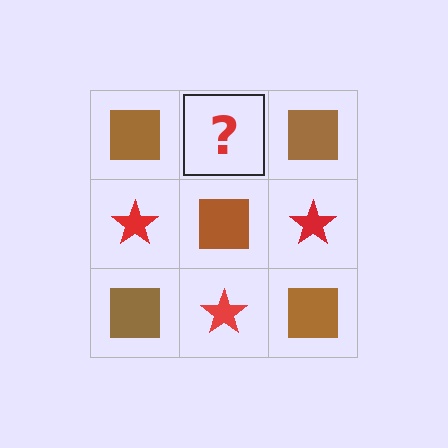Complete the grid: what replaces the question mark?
The question mark should be replaced with a red star.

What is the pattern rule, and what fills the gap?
The rule is that it alternates brown square and red star in a checkerboard pattern. The gap should be filled with a red star.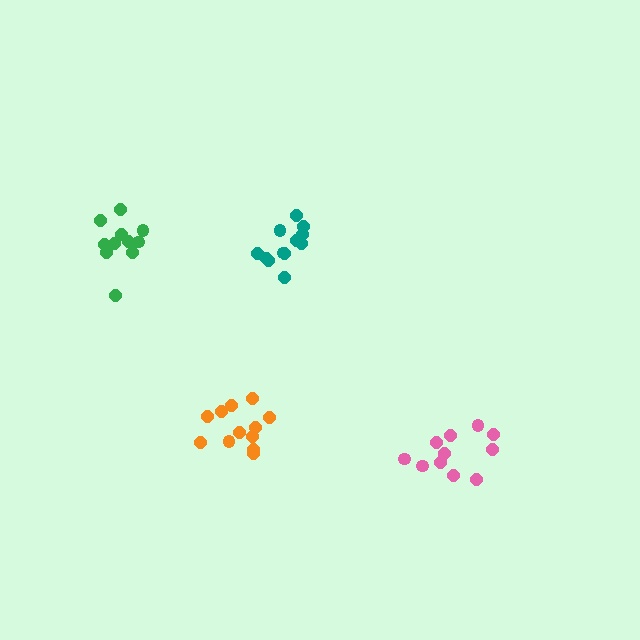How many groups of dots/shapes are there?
There are 4 groups.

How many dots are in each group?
Group 1: 12 dots, Group 2: 11 dots, Group 3: 12 dots, Group 4: 11 dots (46 total).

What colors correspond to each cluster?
The clusters are colored: orange, pink, teal, green.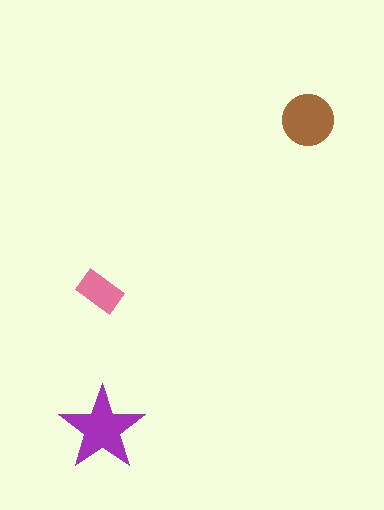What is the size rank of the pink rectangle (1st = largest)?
3rd.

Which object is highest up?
The brown circle is topmost.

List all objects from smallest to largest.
The pink rectangle, the brown circle, the purple star.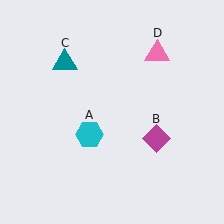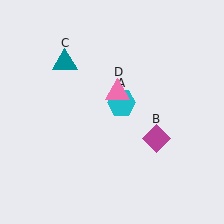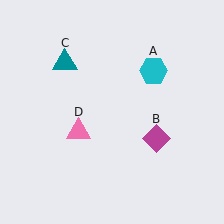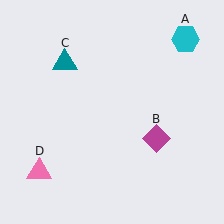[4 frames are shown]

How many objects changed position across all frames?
2 objects changed position: cyan hexagon (object A), pink triangle (object D).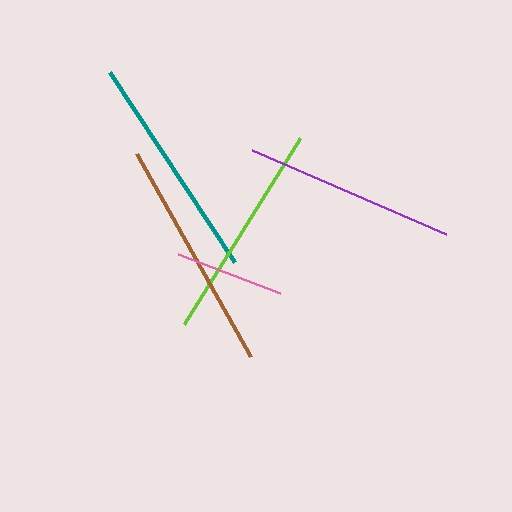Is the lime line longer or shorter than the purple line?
The lime line is longer than the purple line.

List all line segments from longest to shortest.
From longest to shortest: brown, teal, lime, purple, pink.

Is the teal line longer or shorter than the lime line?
The teal line is longer than the lime line.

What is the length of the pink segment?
The pink segment is approximately 110 pixels long.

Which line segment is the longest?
The brown line is the longest at approximately 232 pixels.